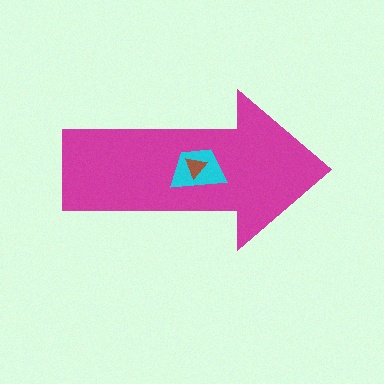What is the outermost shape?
The magenta arrow.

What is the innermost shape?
The brown triangle.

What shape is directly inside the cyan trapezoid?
The brown triangle.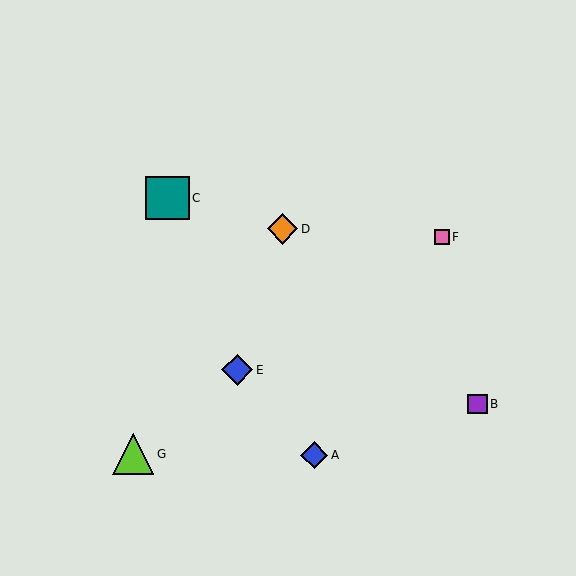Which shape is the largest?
The teal square (labeled C) is the largest.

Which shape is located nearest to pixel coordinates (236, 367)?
The blue diamond (labeled E) at (237, 370) is nearest to that location.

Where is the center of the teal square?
The center of the teal square is at (167, 198).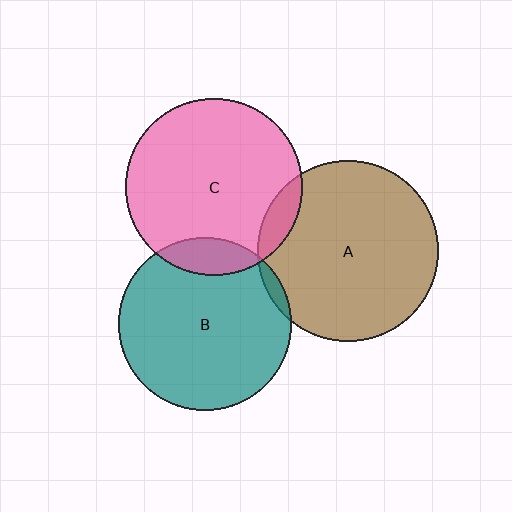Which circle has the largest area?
Circle A (brown).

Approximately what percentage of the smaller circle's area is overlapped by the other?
Approximately 10%.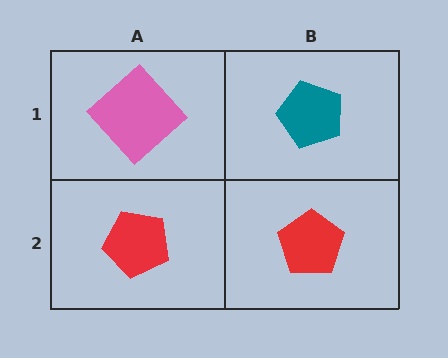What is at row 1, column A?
A pink diamond.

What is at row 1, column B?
A teal pentagon.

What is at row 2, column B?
A red pentagon.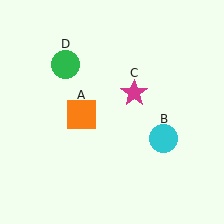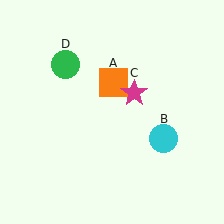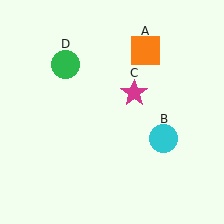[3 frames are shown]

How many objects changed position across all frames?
1 object changed position: orange square (object A).